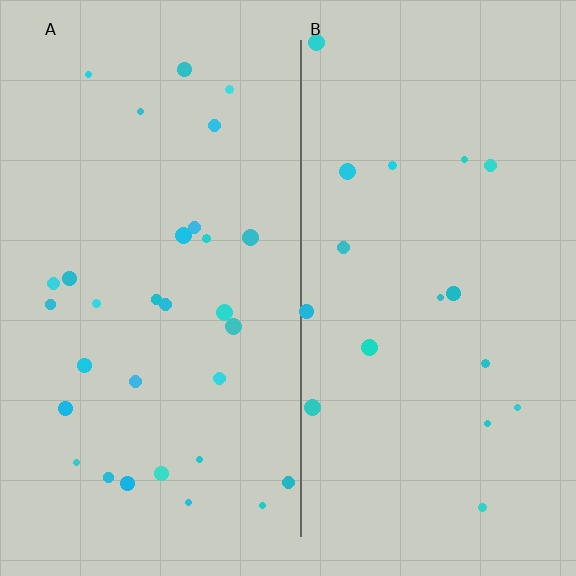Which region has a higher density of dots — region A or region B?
A (the left).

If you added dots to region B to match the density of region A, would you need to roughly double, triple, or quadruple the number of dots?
Approximately double.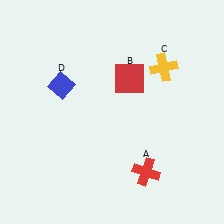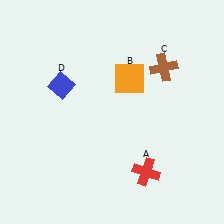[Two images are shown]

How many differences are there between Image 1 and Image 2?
There are 2 differences between the two images.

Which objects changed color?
B changed from red to orange. C changed from yellow to brown.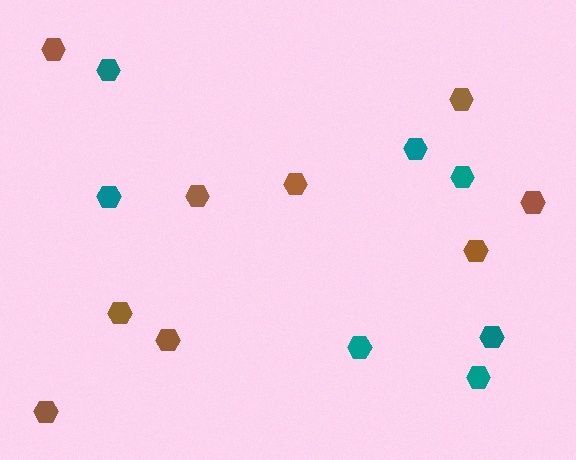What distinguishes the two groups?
There are 2 groups: one group of teal hexagons (7) and one group of brown hexagons (9).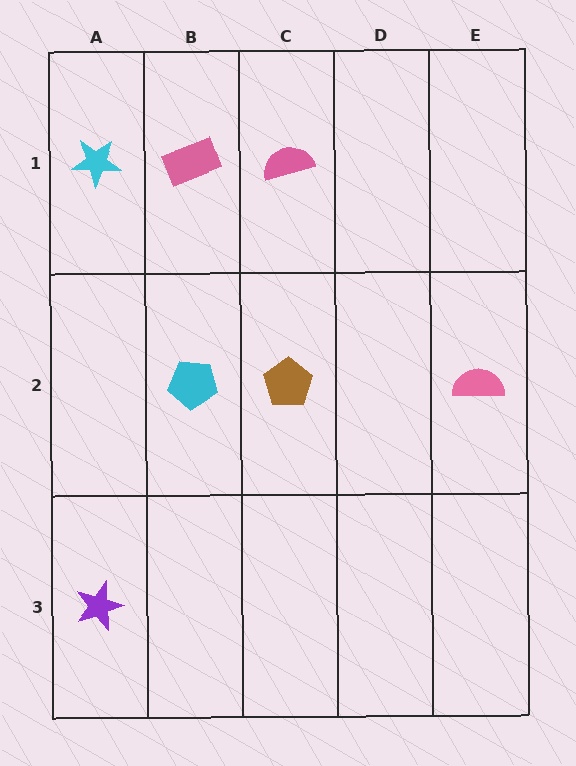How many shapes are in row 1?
3 shapes.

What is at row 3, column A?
A purple star.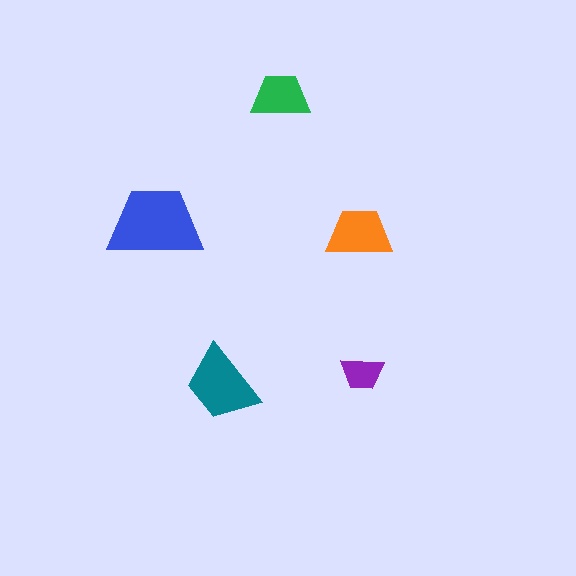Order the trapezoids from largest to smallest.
the blue one, the teal one, the orange one, the green one, the purple one.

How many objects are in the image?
There are 5 objects in the image.